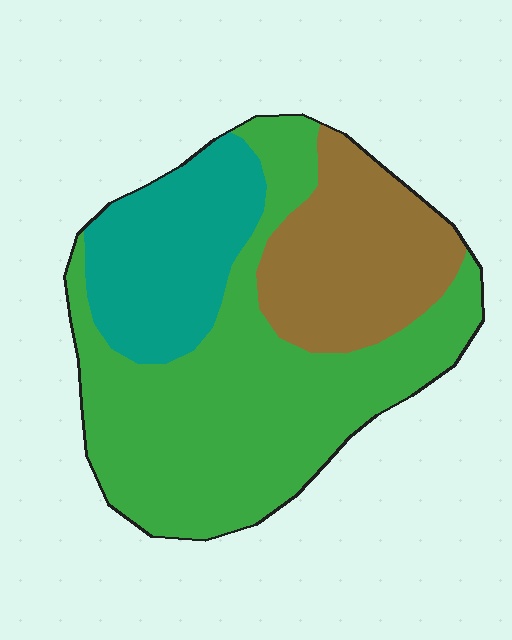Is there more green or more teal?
Green.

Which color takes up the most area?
Green, at roughly 55%.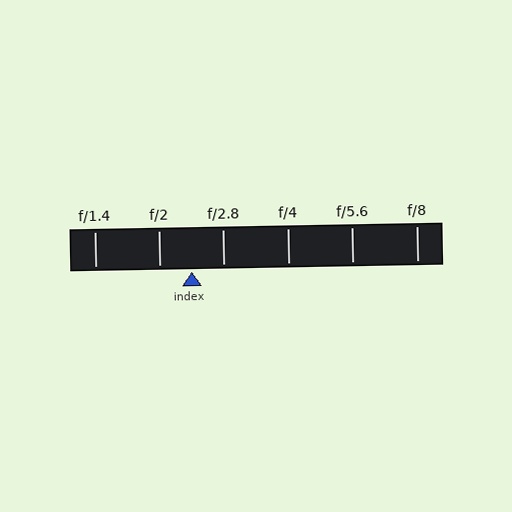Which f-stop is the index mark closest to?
The index mark is closest to f/2.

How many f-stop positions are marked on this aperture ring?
There are 6 f-stop positions marked.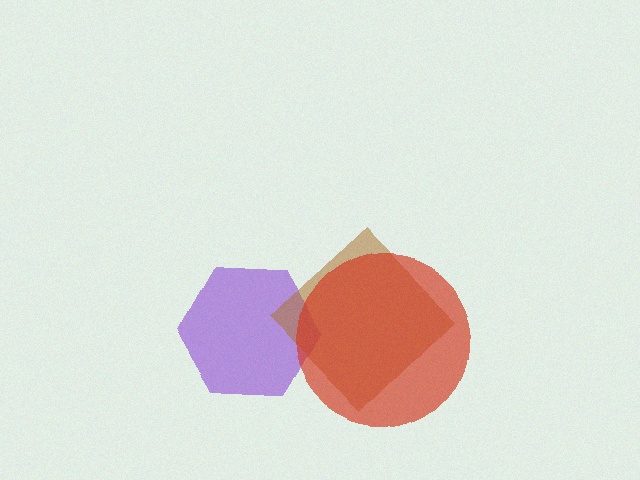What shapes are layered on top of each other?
The layered shapes are: a purple hexagon, a brown diamond, a red circle.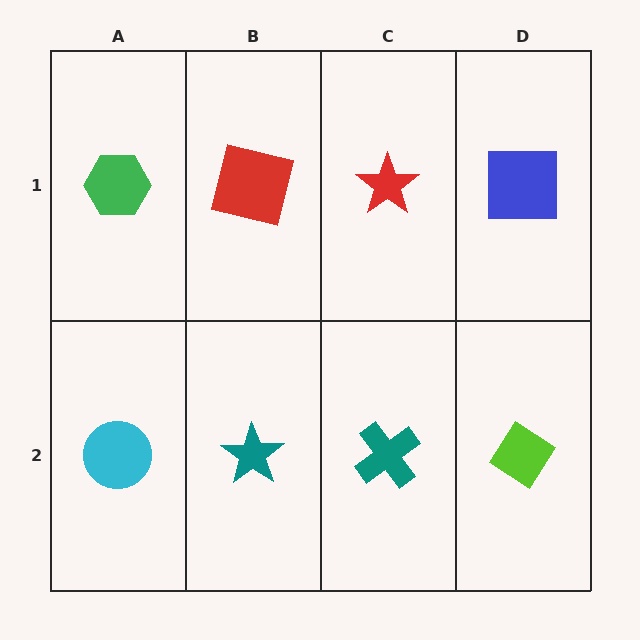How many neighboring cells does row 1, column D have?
2.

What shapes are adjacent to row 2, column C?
A red star (row 1, column C), a teal star (row 2, column B), a lime diamond (row 2, column D).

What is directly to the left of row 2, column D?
A teal cross.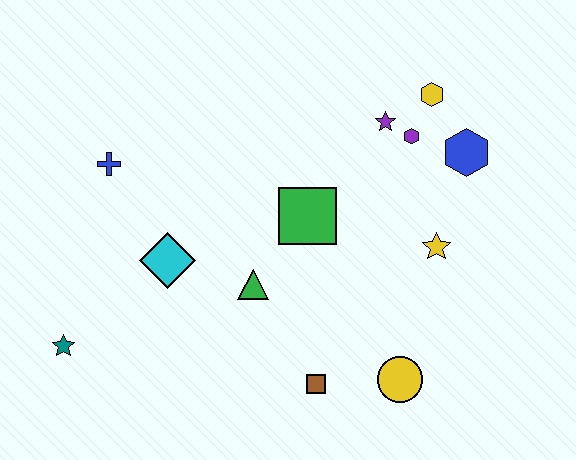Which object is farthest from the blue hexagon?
The teal star is farthest from the blue hexagon.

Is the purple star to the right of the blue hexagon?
No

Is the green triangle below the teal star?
No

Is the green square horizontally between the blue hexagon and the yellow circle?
No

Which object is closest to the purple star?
The purple hexagon is closest to the purple star.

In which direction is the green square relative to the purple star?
The green square is below the purple star.